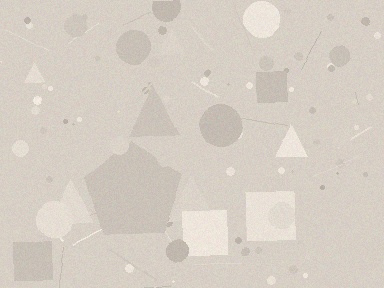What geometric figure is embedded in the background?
A pentagon is embedded in the background.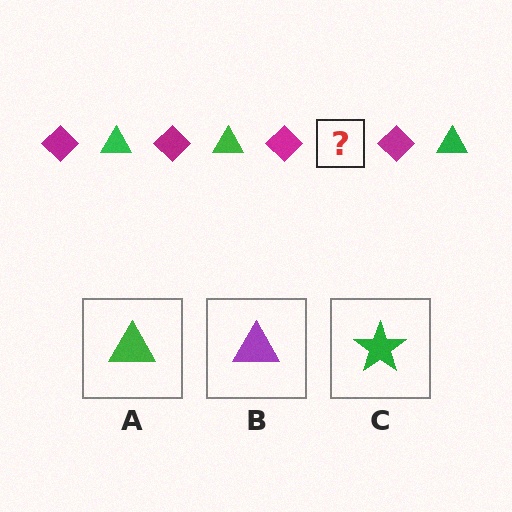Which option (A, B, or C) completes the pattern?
A.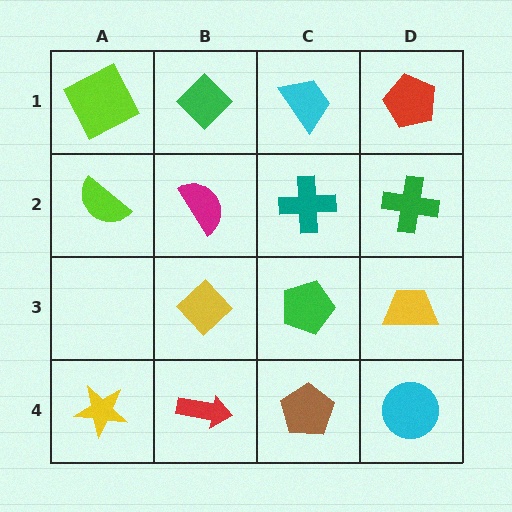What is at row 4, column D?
A cyan circle.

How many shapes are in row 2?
4 shapes.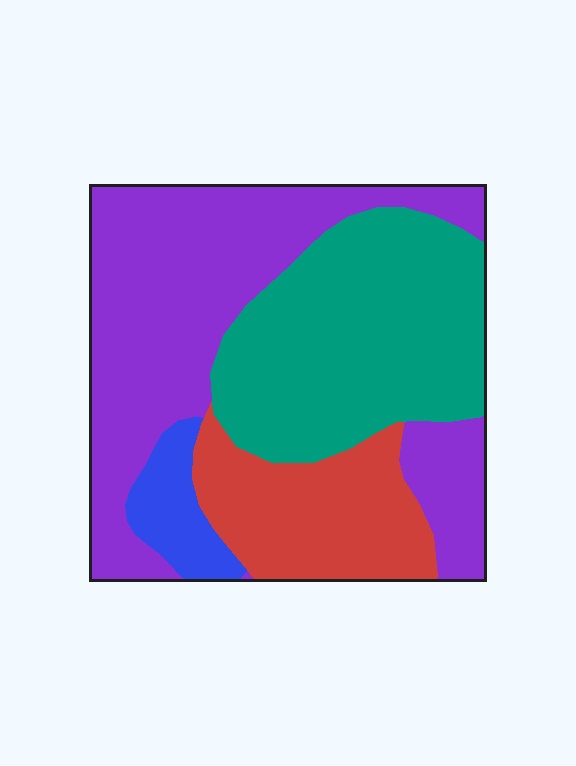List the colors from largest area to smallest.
From largest to smallest: purple, teal, red, blue.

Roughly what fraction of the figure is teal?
Teal takes up about one third (1/3) of the figure.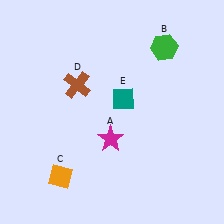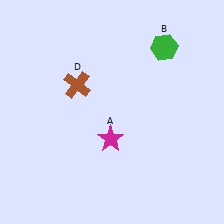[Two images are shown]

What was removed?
The teal diamond (E), the orange diamond (C) were removed in Image 2.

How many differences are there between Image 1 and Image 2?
There are 2 differences between the two images.